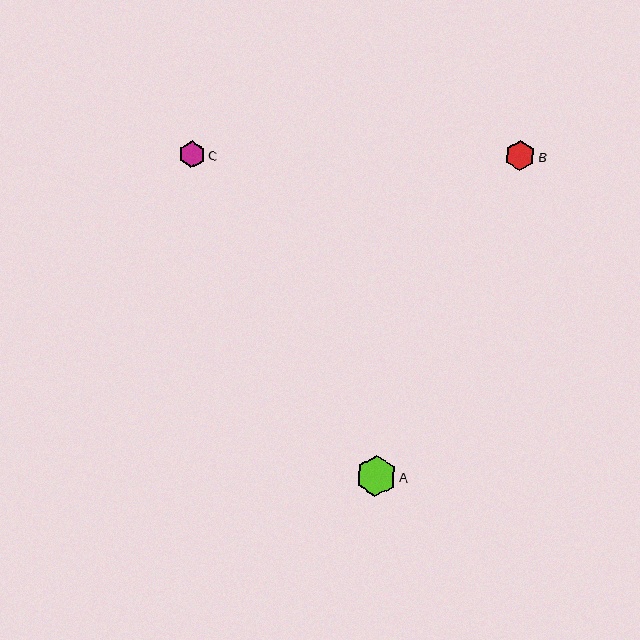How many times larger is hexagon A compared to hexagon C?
Hexagon A is approximately 1.5 times the size of hexagon C.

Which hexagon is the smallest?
Hexagon C is the smallest with a size of approximately 27 pixels.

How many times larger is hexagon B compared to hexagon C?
Hexagon B is approximately 1.1 times the size of hexagon C.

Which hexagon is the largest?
Hexagon A is the largest with a size of approximately 41 pixels.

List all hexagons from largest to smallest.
From largest to smallest: A, B, C.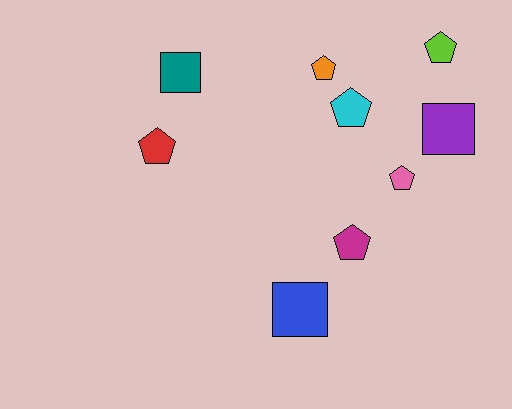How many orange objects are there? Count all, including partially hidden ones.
There is 1 orange object.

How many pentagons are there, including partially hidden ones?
There are 6 pentagons.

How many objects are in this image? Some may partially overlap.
There are 9 objects.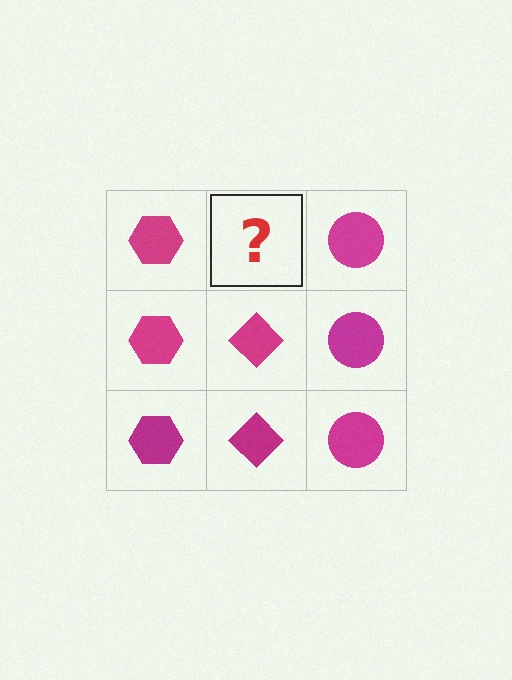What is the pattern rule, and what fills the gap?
The rule is that each column has a consistent shape. The gap should be filled with a magenta diamond.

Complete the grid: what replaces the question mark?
The question mark should be replaced with a magenta diamond.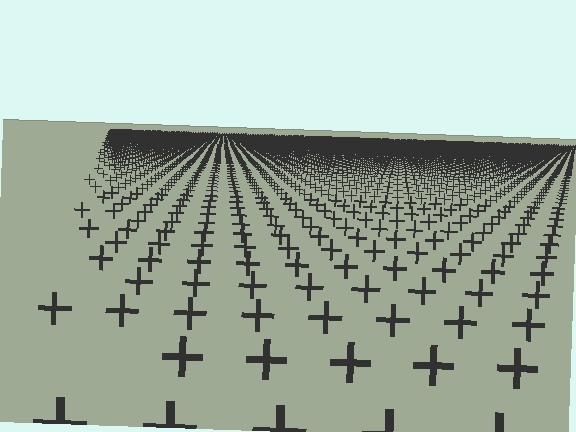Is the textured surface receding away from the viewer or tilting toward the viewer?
The surface is receding away from the viewer. Texture elements get smaller and denser toward the top.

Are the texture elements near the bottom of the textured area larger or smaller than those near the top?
Larger. Near the bottom, elements are closer to the viewer and appear at a bigger on-screen size.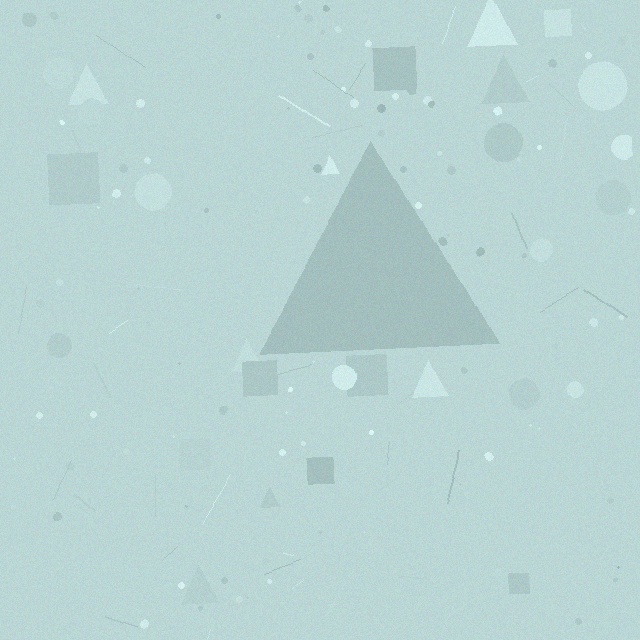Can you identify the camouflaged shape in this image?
The camouflaged shape is a triangle.